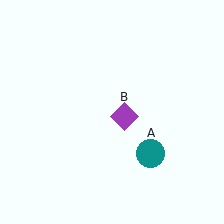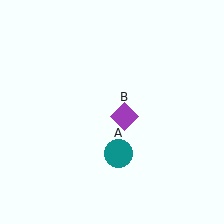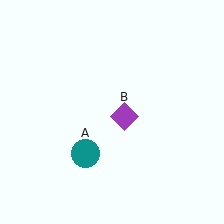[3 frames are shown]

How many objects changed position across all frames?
1 object changed position: teal circle (object A).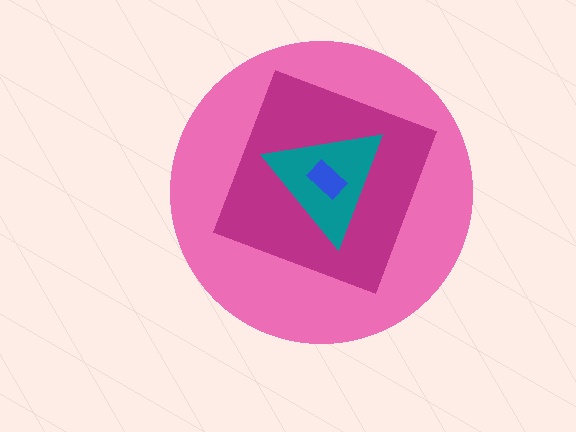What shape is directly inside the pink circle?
The magenta square.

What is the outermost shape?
The pink circle.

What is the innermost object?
The blue rectangle.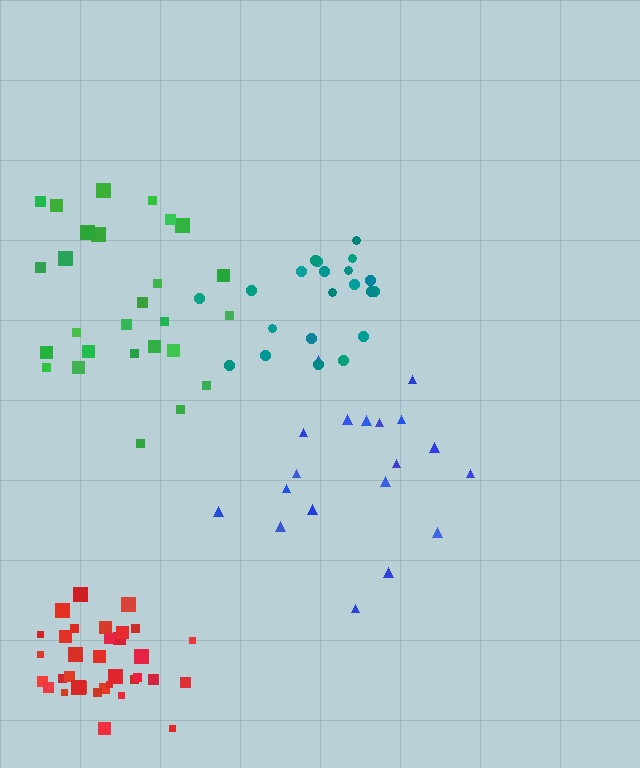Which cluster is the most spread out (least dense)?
Blue.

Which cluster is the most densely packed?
Red.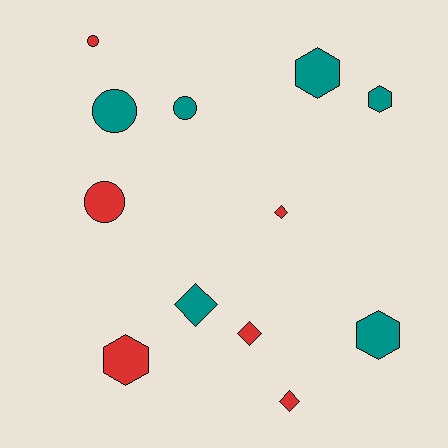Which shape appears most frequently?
Diamond, with 4 objects.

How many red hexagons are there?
There is 1 red hexagon.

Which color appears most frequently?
Teal, with 6 objects.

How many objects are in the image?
There are 12 objects.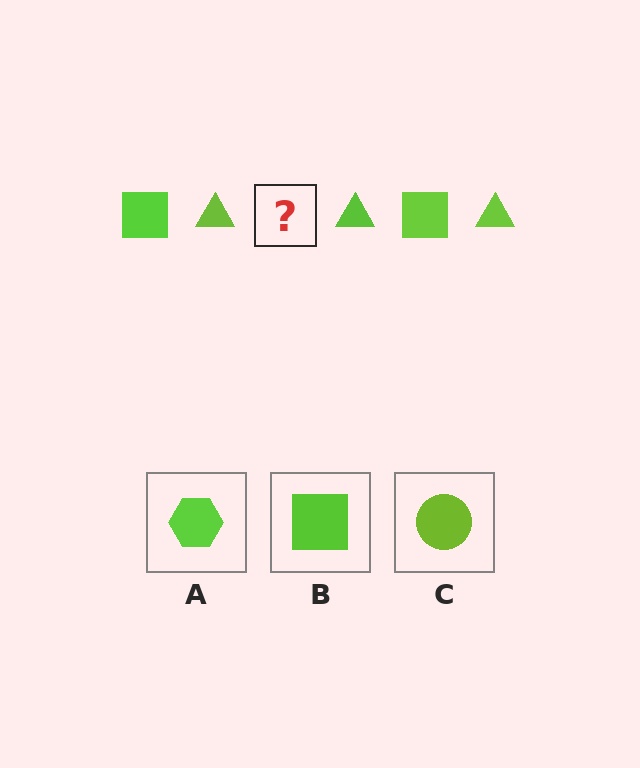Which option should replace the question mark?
Option B.